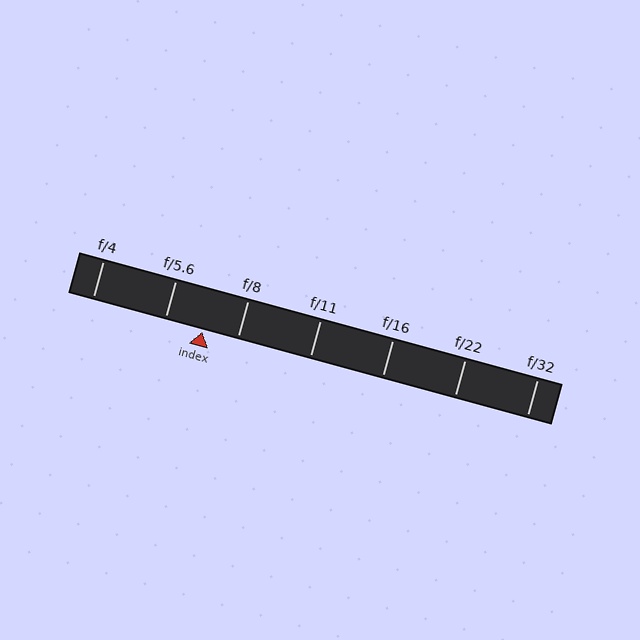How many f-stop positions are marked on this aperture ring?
There are 7 f-stop positions marked.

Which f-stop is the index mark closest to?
The index mark is closest to f/8.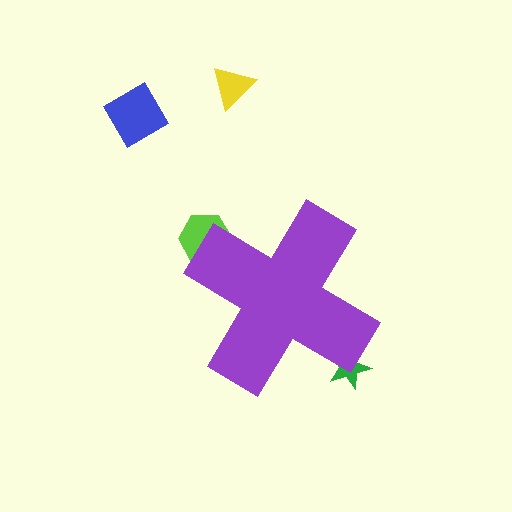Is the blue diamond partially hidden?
No, the blue diamond is fully visible.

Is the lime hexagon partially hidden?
Yes, the lime hexagon is partially hidden behind the purple cross.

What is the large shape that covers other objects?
A purple cross.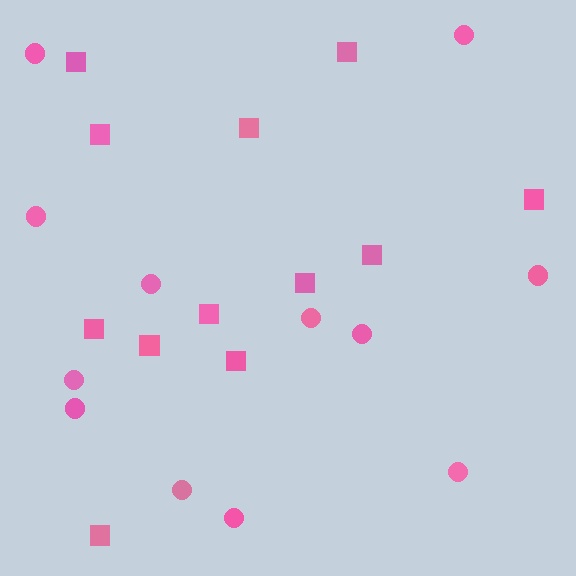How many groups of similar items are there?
There are 2 groups: one group of circles (12) and one group of squares (12).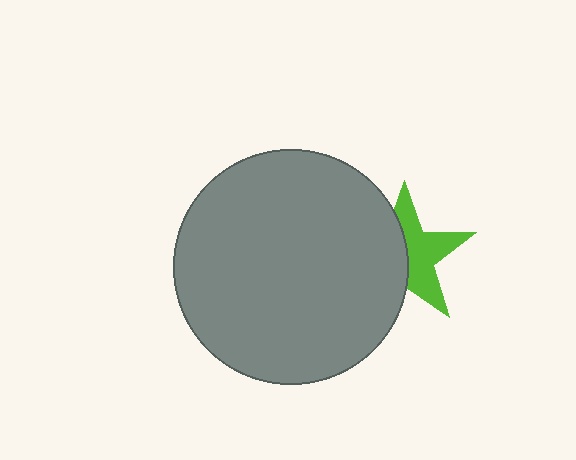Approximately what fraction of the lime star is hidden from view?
Roughly 49% of the lime star is hidden behind the gray circle.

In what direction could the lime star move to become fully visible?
The lime star could move right. That would shift it out from behind the gray circle entirely.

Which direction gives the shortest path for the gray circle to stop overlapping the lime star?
Moving left gives the shortest separation.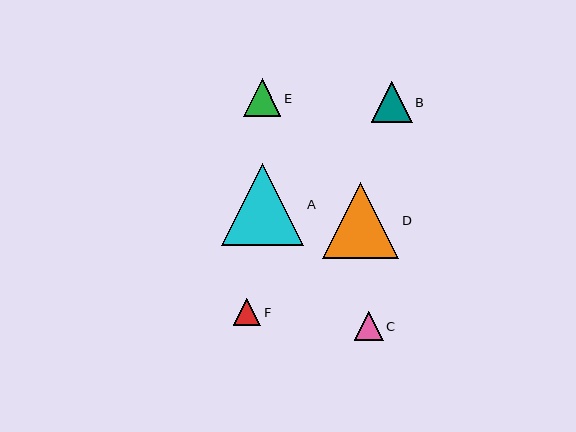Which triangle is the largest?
Triangle A is the largest with a size of approximately 82 pixels.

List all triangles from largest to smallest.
From largest to smallest: A, D, B, E, C, F.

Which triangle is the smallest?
Triangle F is the smallest with a size of approximately 27 pixels.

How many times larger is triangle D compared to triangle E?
Triangle D is approximately 2.1 times the size of triangle E.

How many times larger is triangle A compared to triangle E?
Triangle A is approximately 2.2 times the size of triangle E.